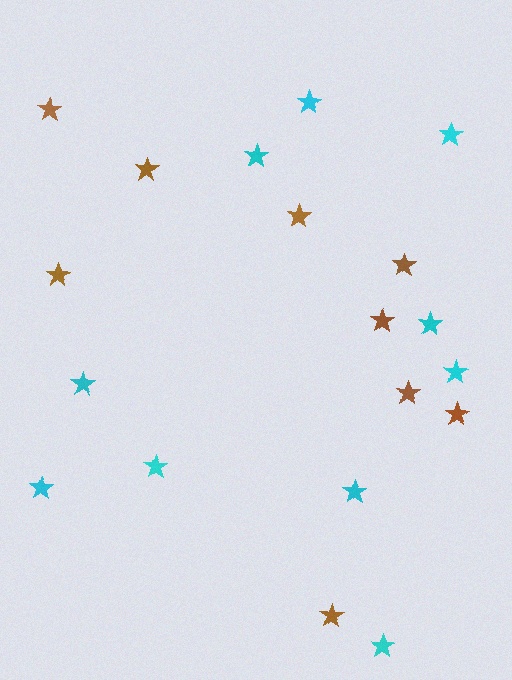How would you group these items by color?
There are 2 groups: one group of brown stars (9) and one group of cyan stars (10).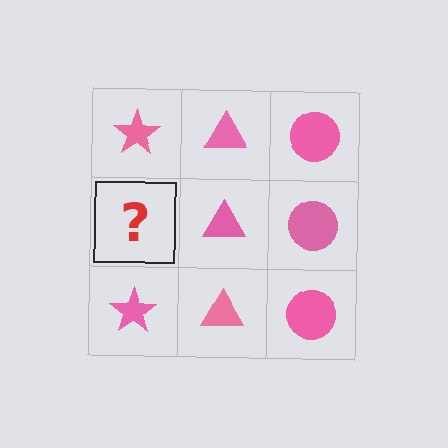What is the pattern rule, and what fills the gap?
The rule is that each column has a consistent shape. The gap should be filled with a pink star.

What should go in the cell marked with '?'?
The missing cell should contain a pink star.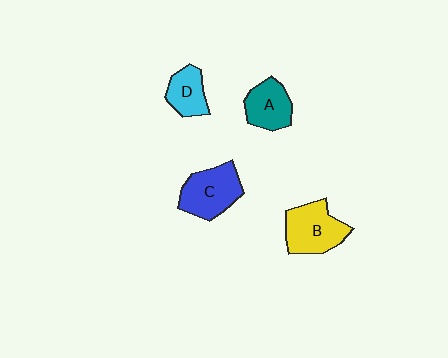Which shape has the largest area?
Shape B (yellow).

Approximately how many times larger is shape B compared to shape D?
Approximately 1.6 times.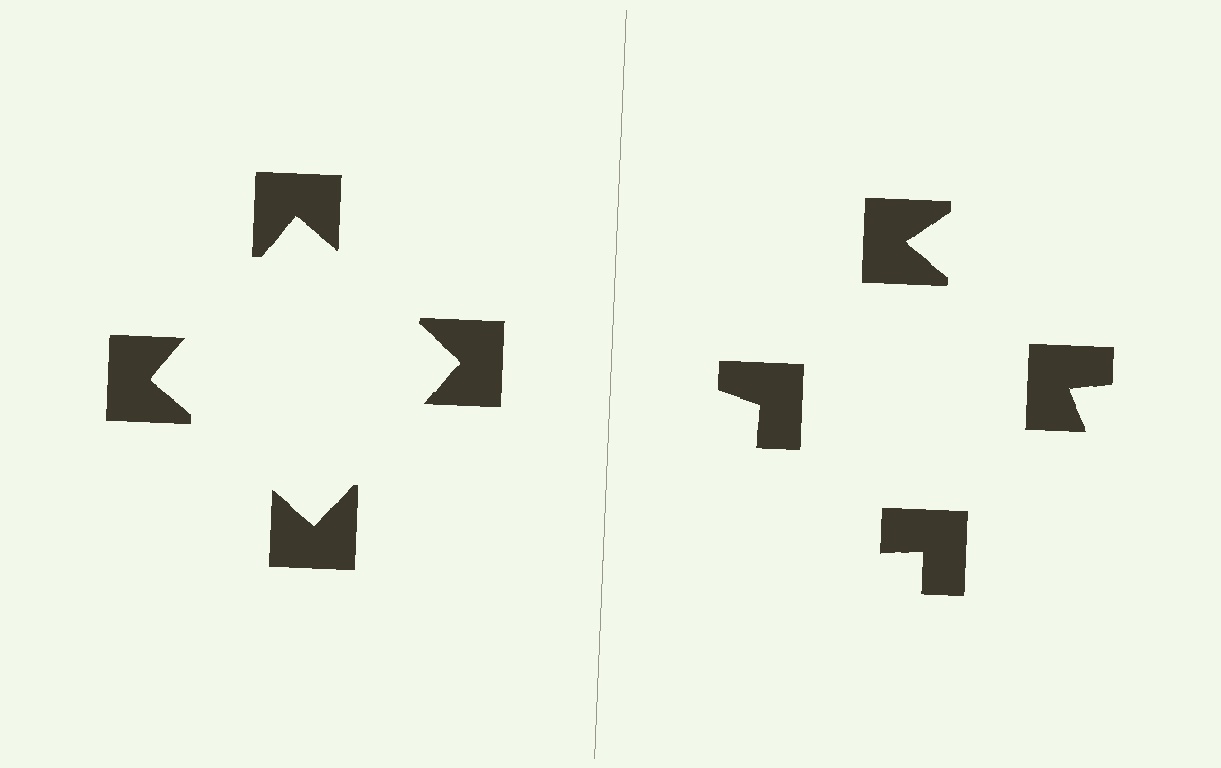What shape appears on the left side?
An illusory square.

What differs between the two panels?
The notched squares are positioned identically on both sides; only the wedge orientations differ. On the left they align to a square; on the right they are misaligned.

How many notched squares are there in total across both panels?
8 — 4 on each side.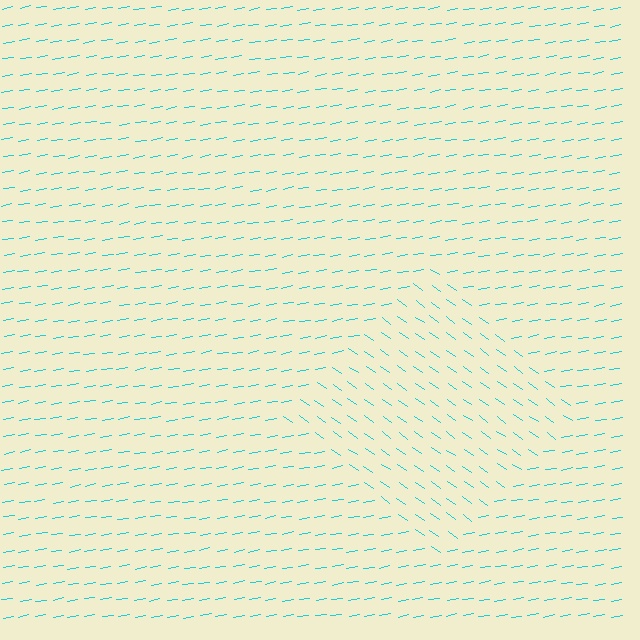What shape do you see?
I see a diamond.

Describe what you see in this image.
The image is filled with small cyan line segments. A diamond region in the image has lines oriented differently from the surrounding lines, creating a visible texture boundary.